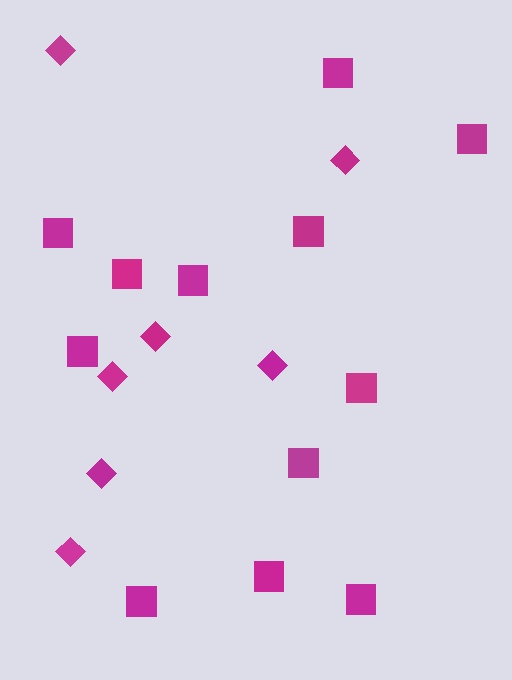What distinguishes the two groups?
There are 2 groups: one group of diamonds (7) and one group of squares (12).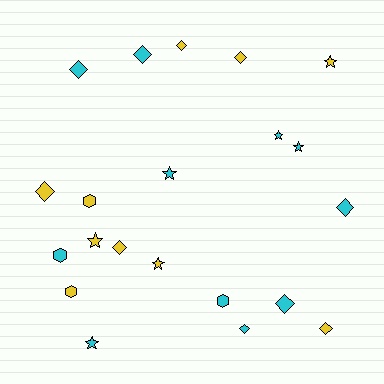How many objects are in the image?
There are 21 objects.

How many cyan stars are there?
There are 4 cyan stars.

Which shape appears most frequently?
Diamond, with 10 objects.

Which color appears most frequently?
Cyan, with 11 objects.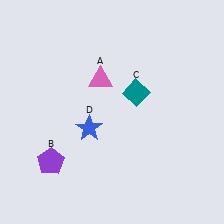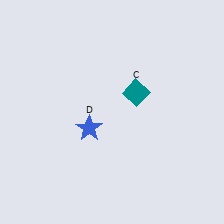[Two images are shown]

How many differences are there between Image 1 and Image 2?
There are 2 differences between the two images.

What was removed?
The pink triangle (A), the purple pentagon (B) were removed in Image 2.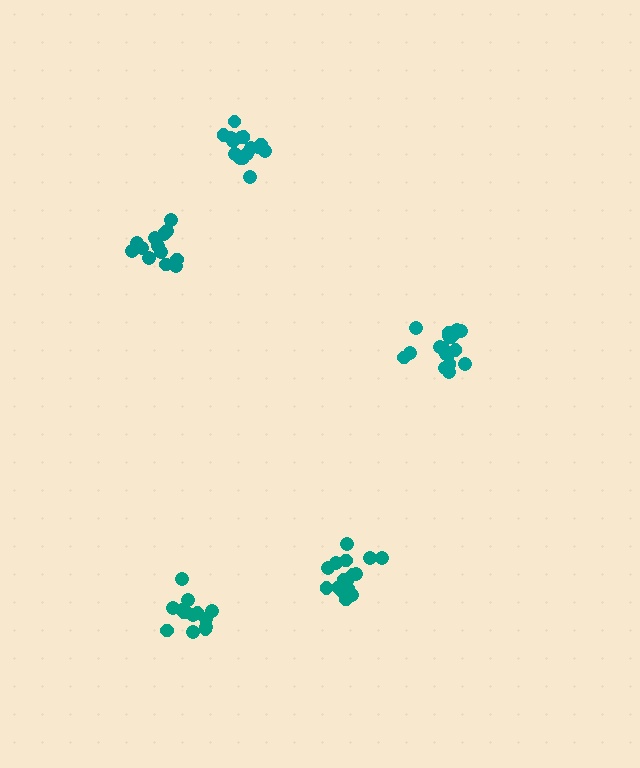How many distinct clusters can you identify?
There are 5 distinct clusters.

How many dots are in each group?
Group 1: 18 dots, Group 2: 16 dots, Group 3: 16 dots, Group 4: 13 dots, Group 5: 13 dots (76 total).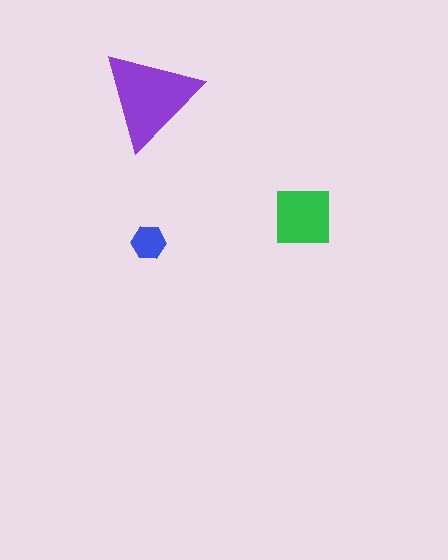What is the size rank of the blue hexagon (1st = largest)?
3rd.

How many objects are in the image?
There are 3 objects in the image.